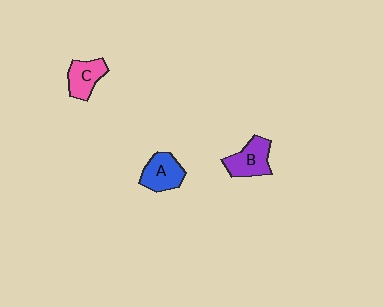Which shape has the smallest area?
Shape C (pink).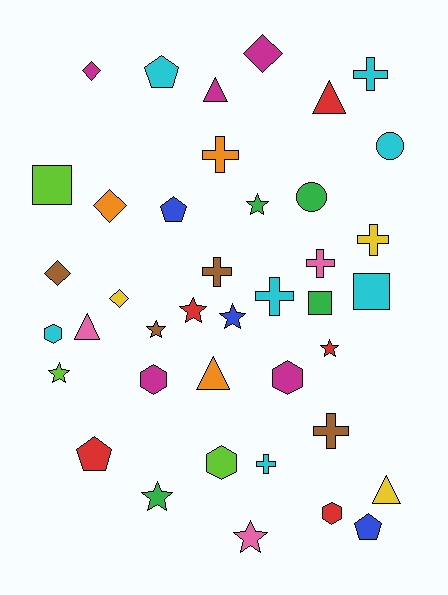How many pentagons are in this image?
There are 4 pentagons.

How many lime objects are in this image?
There are 3 lime objects.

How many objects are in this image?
There are 40 objects.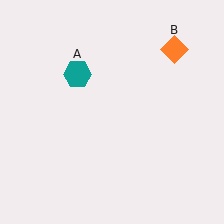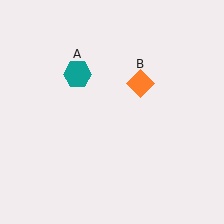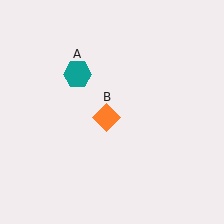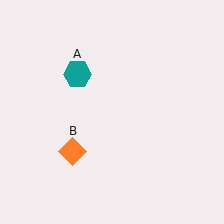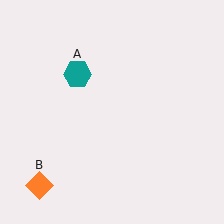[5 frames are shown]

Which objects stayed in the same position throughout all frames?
Teal hexagon (object A) remained stationary.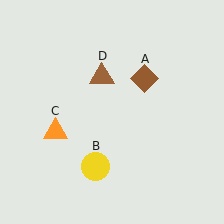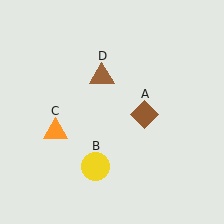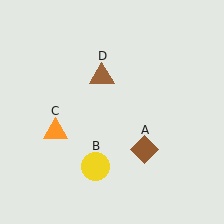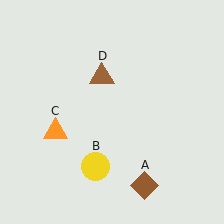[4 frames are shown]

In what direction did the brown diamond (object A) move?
The brown diamond (object A) moved down.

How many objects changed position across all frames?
1 object changed position: brown diamond (object A).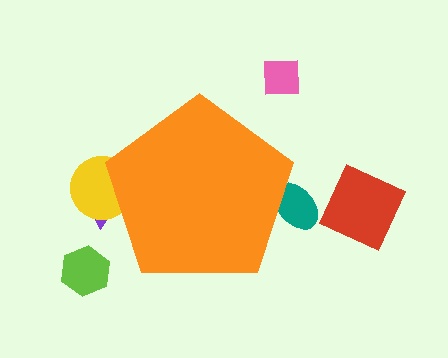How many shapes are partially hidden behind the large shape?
3 shapes are partially hidden.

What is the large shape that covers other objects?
An orange pentagon.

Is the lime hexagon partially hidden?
No, the lime hexagon is fully visible.